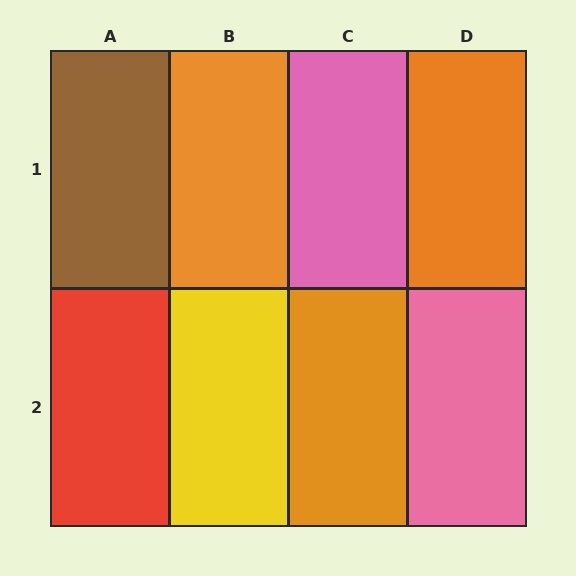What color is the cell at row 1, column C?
Pink.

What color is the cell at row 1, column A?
Brown.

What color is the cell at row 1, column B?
Orange.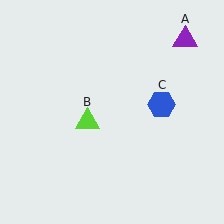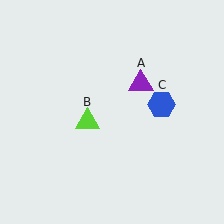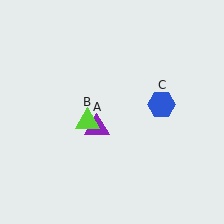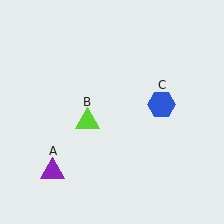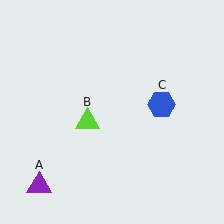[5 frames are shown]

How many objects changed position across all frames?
1 object changed position: purple triangle (object A).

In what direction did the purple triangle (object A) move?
The purple triangle (object A) moved down and to the left.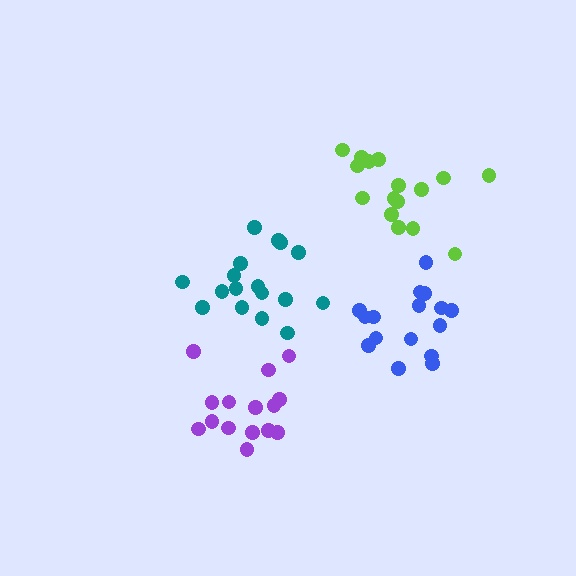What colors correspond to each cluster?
The clusters are colored: blue, lime, purple, teal.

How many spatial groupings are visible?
There are 4 spatial groupings.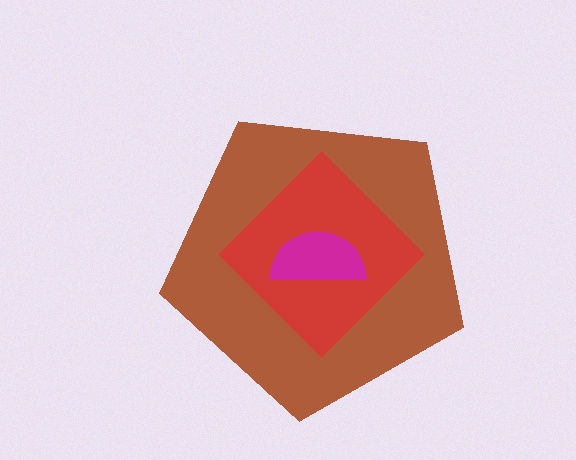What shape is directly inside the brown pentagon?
The red diamond.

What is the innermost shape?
The magenta semicircle.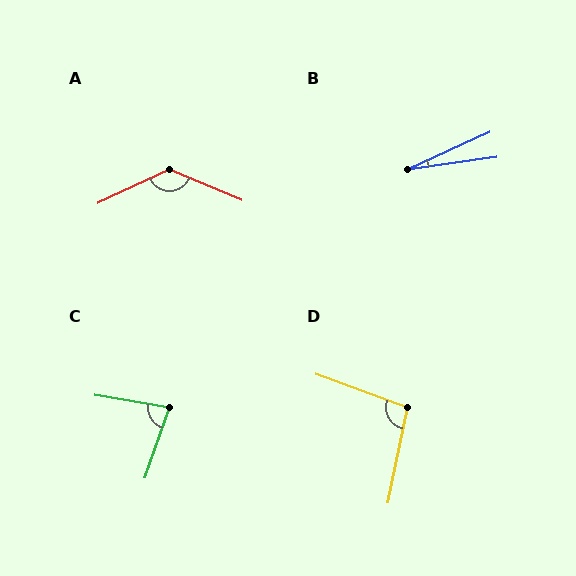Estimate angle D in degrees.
Approximately 99 degrees.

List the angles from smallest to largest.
B (17°), C (80°), D (99°), A (132°).